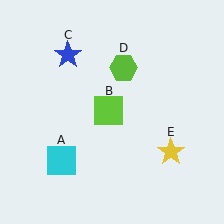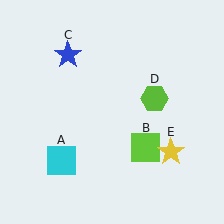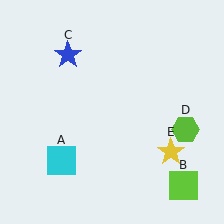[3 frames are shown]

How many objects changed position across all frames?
2 objects changed position: lime square (object B), lime hexagon (object D).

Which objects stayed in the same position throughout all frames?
Cyan square (object A) and blue star (object C) and yellow star (object E) remained stationary.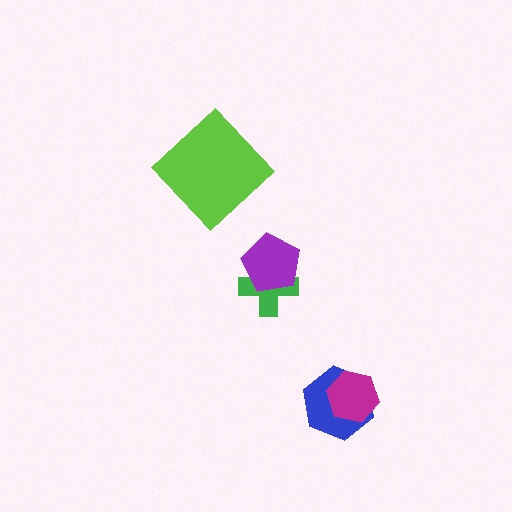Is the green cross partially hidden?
Yes, it is partially covered by another shape.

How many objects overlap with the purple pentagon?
1 object overlaps with the purple pentagon.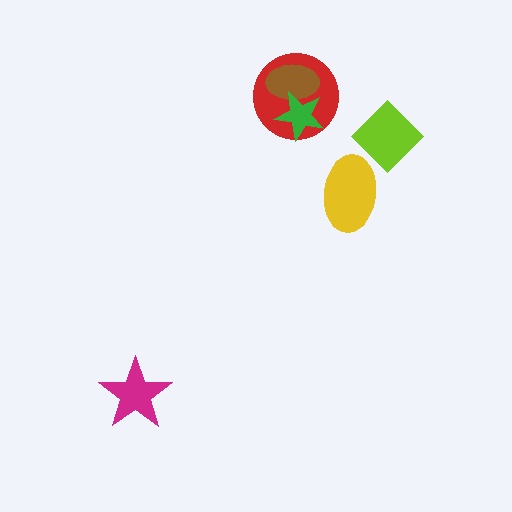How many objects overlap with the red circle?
2 objects overlap with the red circle.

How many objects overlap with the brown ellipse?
2 objects overlap with the brown ellipse.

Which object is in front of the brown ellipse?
The green star is in front of the brown ellipse.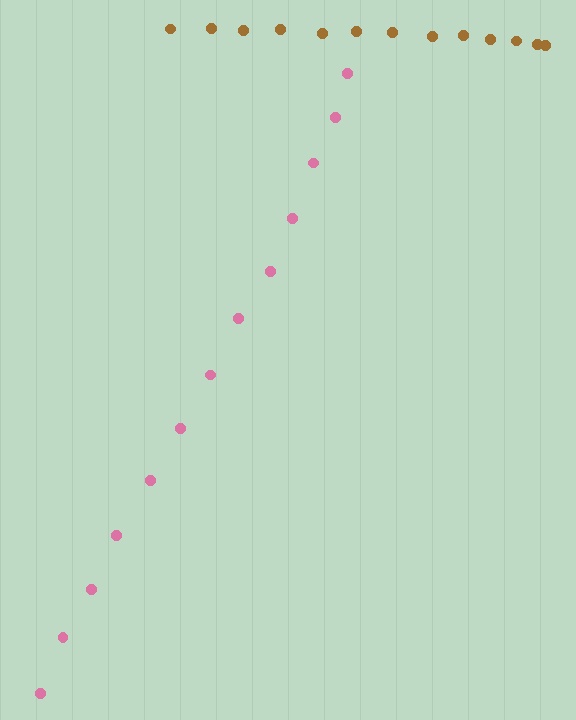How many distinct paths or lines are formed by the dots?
There are 2 distinct paths.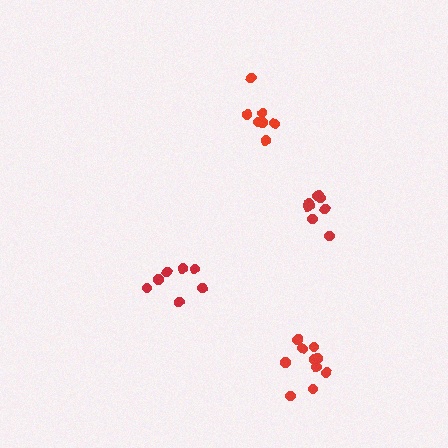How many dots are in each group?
Group 1: 9 dots, Group 2: 7 dots, Group 3: 7 dots, Group 4: 11 dots (34 total).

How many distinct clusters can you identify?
There are 4 distinct clusters.